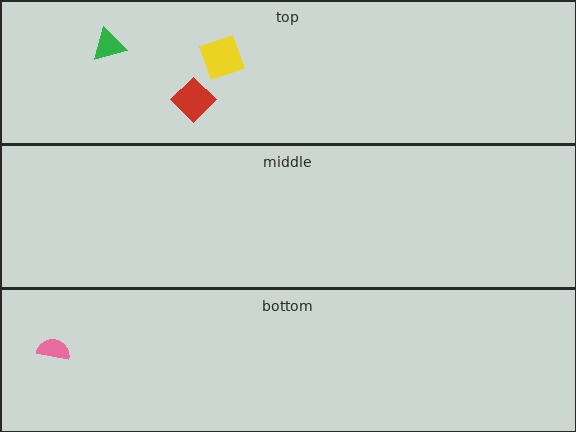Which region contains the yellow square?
The top region.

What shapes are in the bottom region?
The pink semicircle.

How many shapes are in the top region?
3.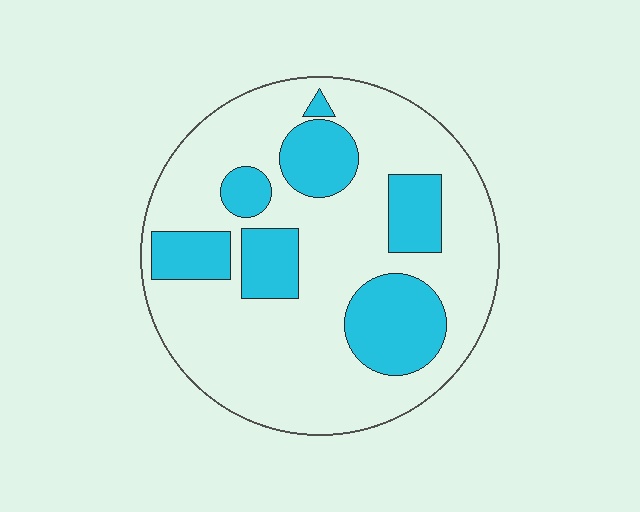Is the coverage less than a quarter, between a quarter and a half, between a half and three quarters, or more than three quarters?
Between a quarter and a half.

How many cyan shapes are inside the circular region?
7.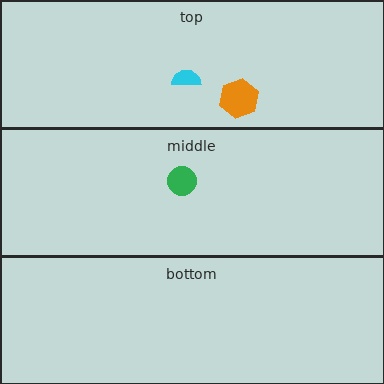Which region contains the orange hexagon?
The top region.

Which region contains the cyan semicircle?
The top region.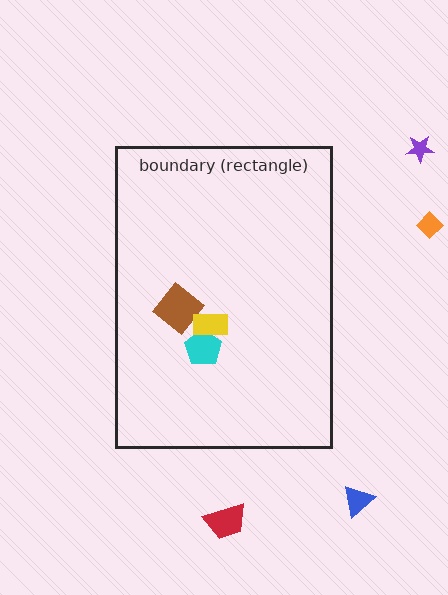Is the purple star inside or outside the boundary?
Outside.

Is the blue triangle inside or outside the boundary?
Outside.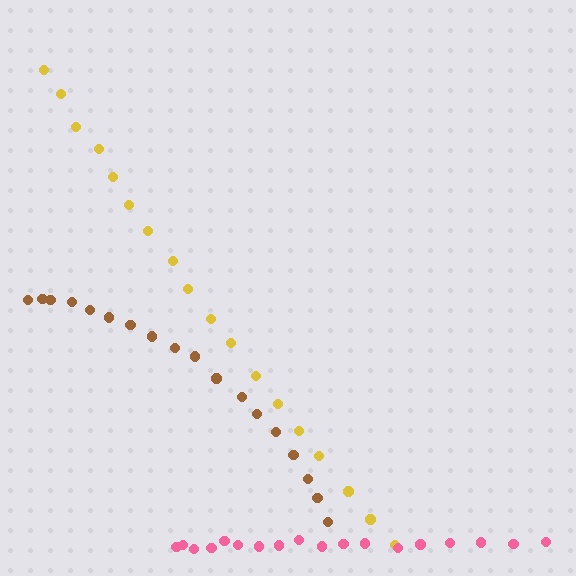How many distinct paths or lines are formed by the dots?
There are 3 distinct paths.